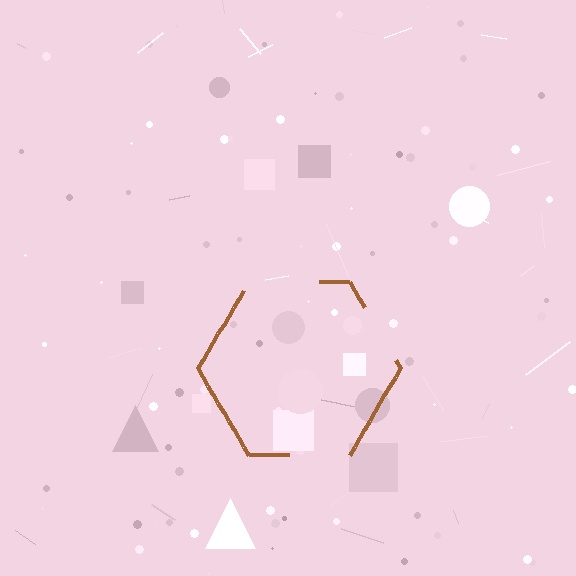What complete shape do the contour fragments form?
The contour fragments form a hexagon.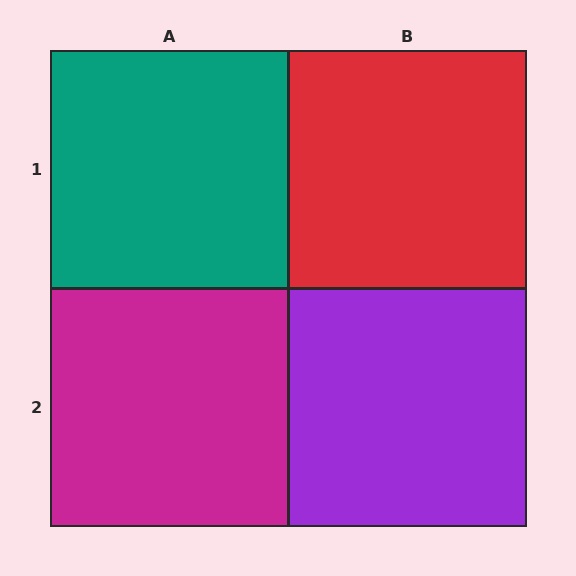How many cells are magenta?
1 cell is magenta.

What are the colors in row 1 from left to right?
Teal, red.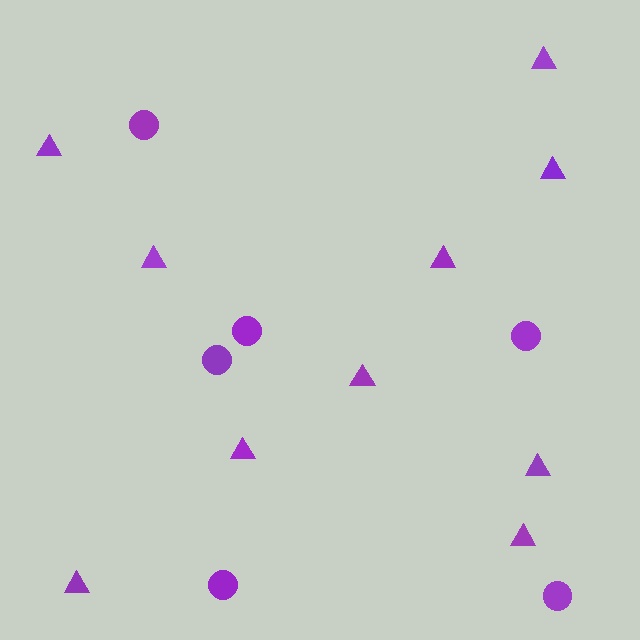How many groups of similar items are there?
There are 2 groups: one group of triangles (10) and one group of circles (6).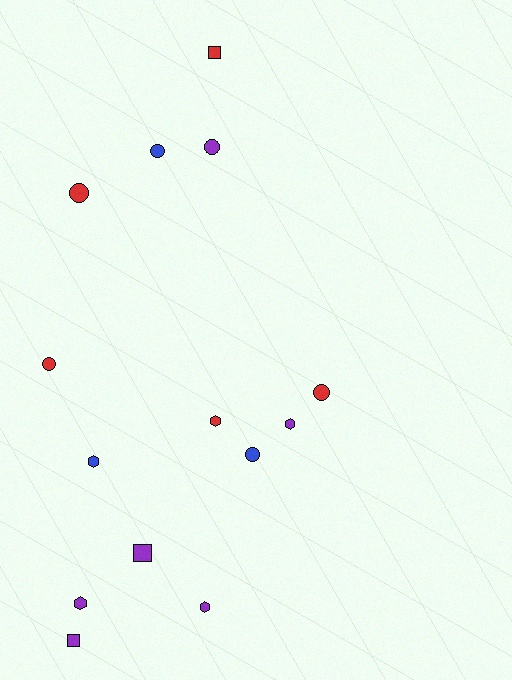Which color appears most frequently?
Purple, with 6 objects.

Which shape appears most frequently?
Circle, with 6 objects.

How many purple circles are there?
There is 1 purple circle.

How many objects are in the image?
There are 14 objects.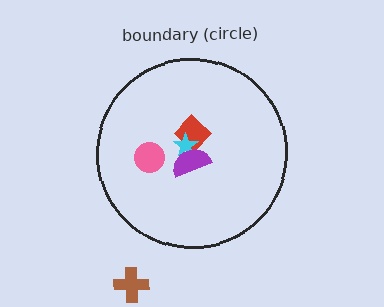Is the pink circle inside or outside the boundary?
Inside.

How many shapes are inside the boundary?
4 inside, 1 outside.